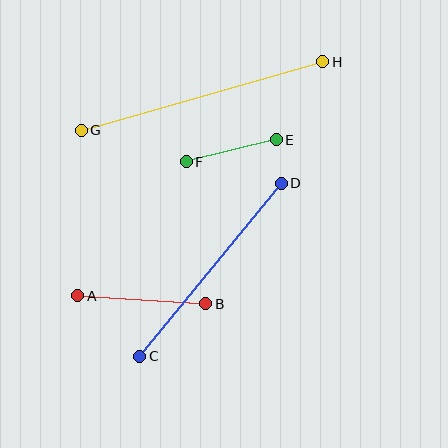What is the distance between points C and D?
The distance is approximately 224 pixels.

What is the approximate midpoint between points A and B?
The midpoint is at approximately (142, 300) pixels.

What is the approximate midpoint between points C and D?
The midpoint is at approximately (210, 270) pixels.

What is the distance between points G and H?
The distance is approximately 251 pixels.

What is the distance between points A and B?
The distance is approximately 128 pixels.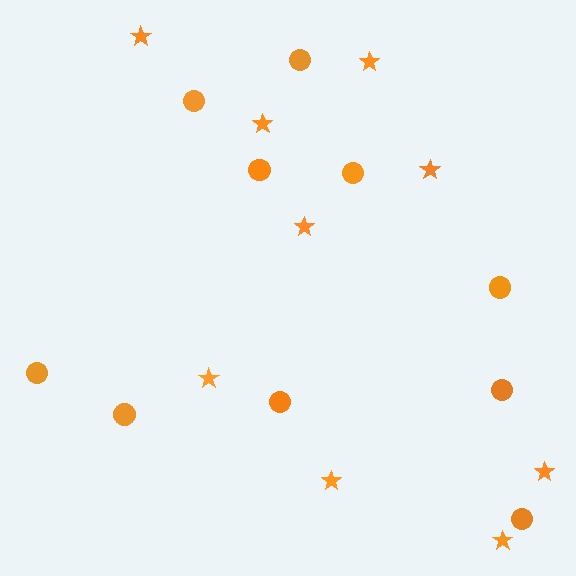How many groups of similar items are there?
There are 2 groups: one group of circles (10) and one group of stars (9).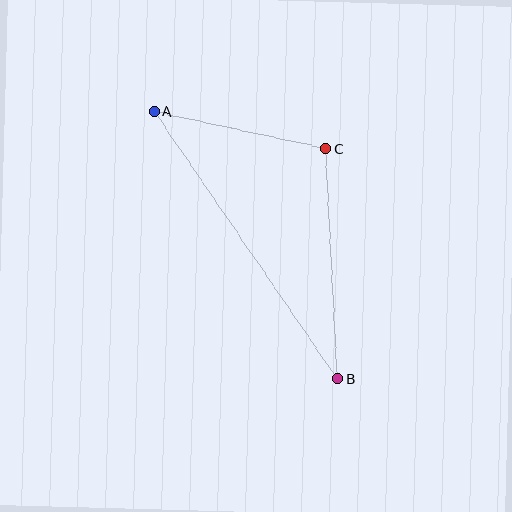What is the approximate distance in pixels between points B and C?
The distance between B and C is approximately 231 pixels.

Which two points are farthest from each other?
Points A and B are farthest from each other.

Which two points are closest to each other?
Points A and C are closest to each other.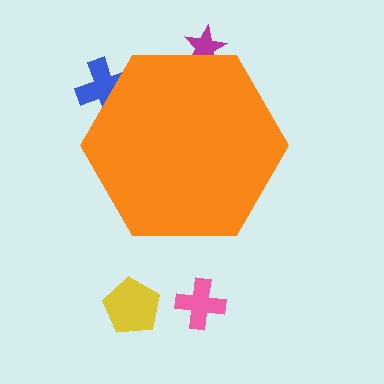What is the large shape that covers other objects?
An orange hexagon.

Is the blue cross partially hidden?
Yes, the blue cross is partially hidden behind the orange hexagon.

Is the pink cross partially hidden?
No, the pink cross is fully visible.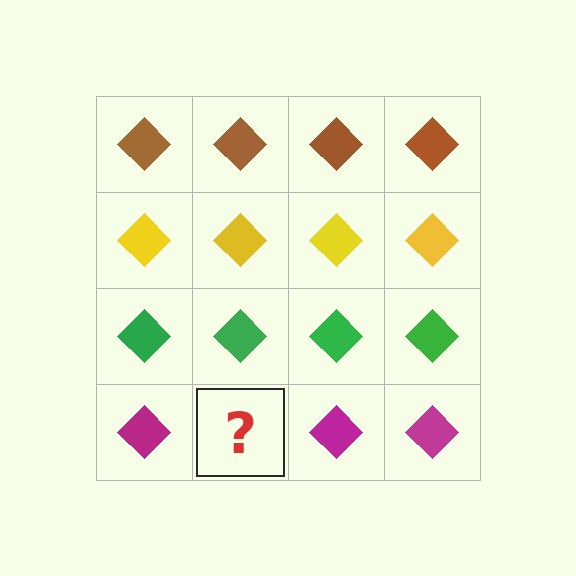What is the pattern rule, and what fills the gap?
The rule is that each row has a consistent color. The gap should be filled with a magenta diamond.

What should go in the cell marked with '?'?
The missing cell should contain a magenta diamond.